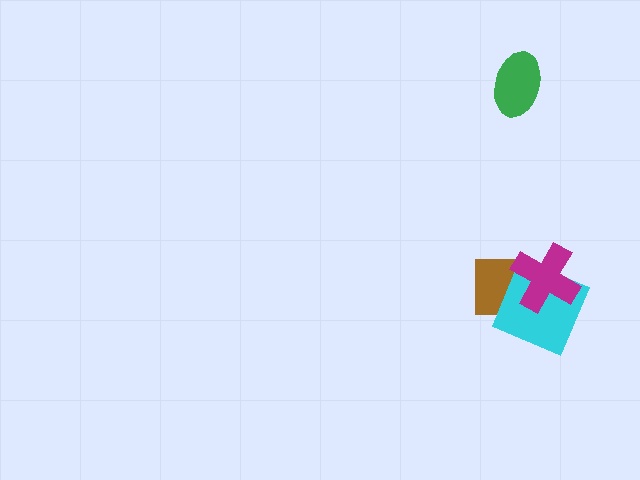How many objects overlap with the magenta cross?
2 objects overlap with the magenta cross.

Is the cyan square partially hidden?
Yes, it is partially covered by another shape.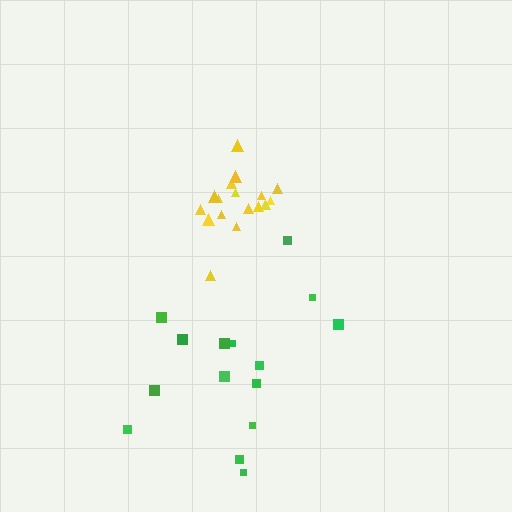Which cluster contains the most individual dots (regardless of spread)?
Yellow (17).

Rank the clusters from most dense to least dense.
yellow, green.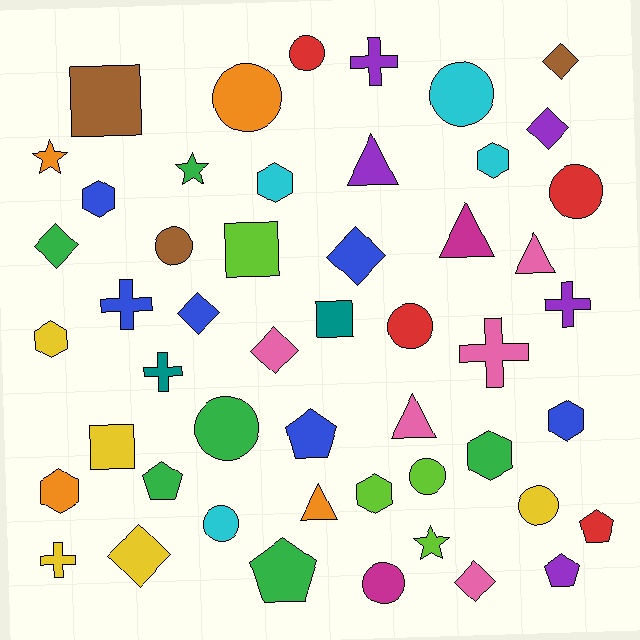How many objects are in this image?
There are 50 objects.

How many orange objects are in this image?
There are 4 orange objects.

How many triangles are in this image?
There are 5 triangles.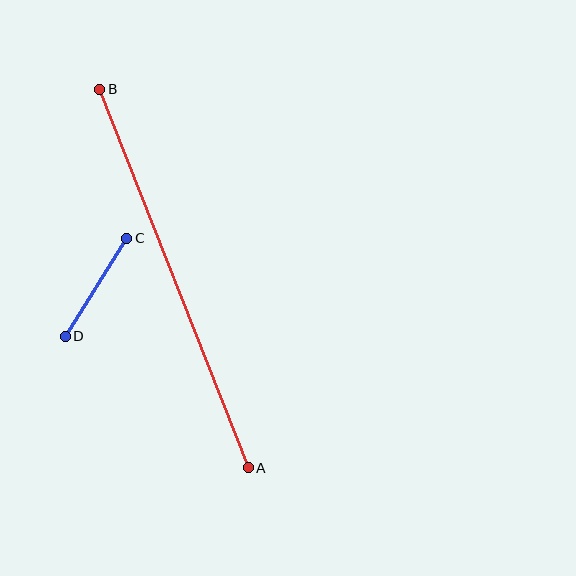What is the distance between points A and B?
The distance is approximately 406 pixels.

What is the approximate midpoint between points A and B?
The midpoint is at approximately (174, 278) pixels.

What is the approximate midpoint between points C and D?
The midpoint is at approximately (96, 287) pixels.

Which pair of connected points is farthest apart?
Points A and B are farthest apart.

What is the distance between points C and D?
The distance is approximately 116 pixels.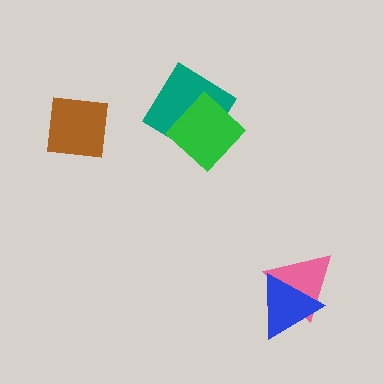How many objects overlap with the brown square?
0 objects overlap with the brown square.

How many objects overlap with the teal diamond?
1 object overlaps with the teal diamond.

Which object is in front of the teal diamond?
The green diamond is in front of the teal diamond.